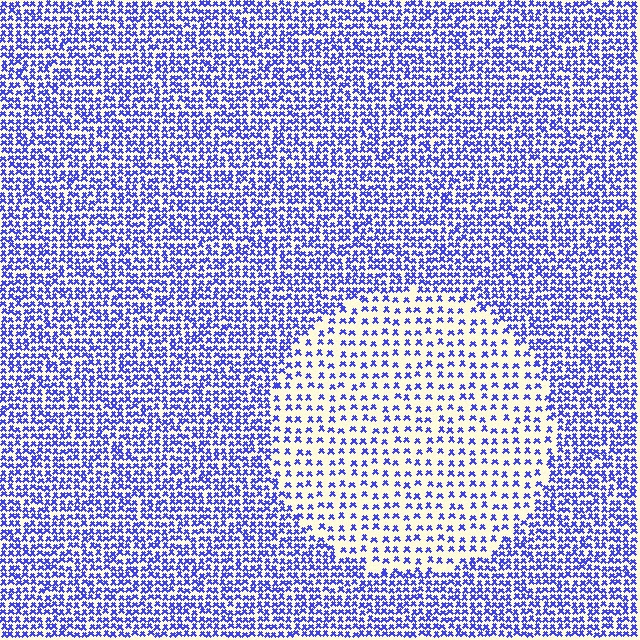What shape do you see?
I see a circle.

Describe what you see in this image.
The image contains small blue elements arranged at two different densities. A circle-shaped region is visible where the elements are less densely packed than the surrounding area.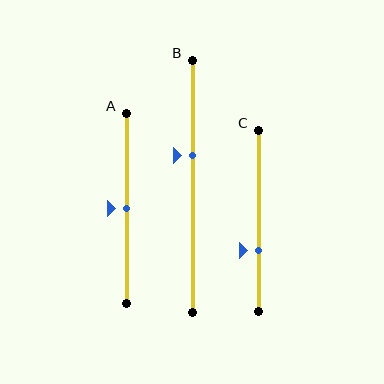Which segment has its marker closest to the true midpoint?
Segment A has its marker closest to the true midpoint.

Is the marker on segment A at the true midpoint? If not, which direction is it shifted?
Yes, the marker on segment A is at the true midpoint.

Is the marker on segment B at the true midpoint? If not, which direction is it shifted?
No, the marker on segment B is shifted upward by about 12% of the segment length.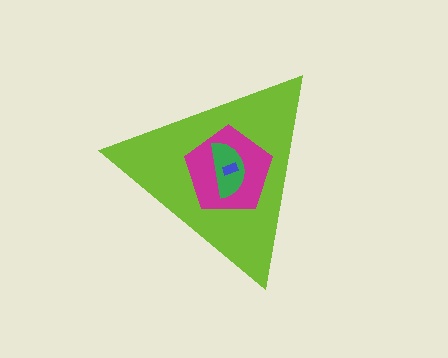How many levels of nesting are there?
4.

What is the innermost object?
The blue rectangle.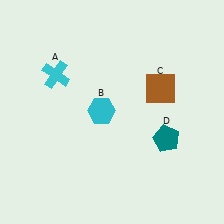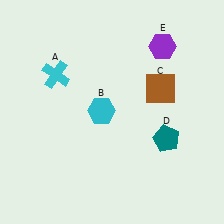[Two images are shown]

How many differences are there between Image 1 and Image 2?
There is 1 difference between the two images.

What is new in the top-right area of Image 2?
A purple hexagon (E) was added in the top-right area of Image 2.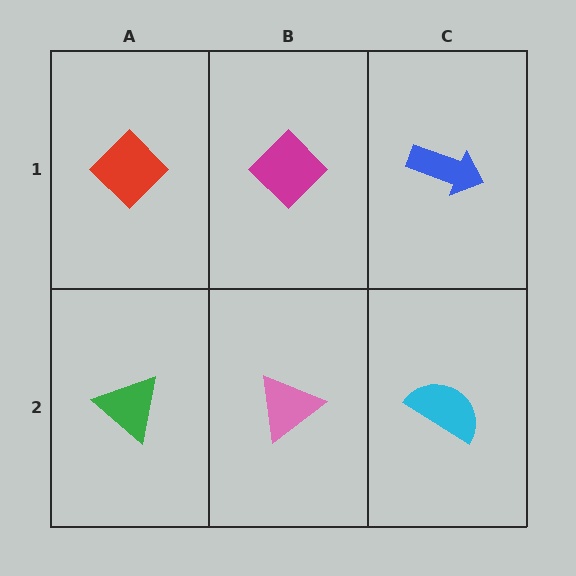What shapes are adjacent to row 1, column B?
A pink triangle (row 2, column B), a red diamond (row 1, column A), a blue arrow (row 1, column C).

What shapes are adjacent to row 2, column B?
A magenta diamond (row 1, column B), a green triangle (row 2, column A), a cyan semicircle (row 2, column C).